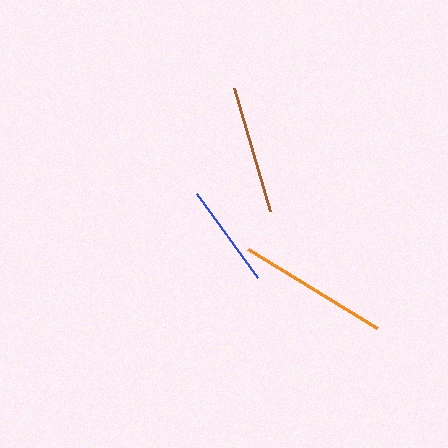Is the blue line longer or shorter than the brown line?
The brown line is longer than the blue line.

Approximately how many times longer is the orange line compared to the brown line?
The orange line is approximately 1.2 times the length of the brown line.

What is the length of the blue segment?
The blue segment is approximately 105 pixels long.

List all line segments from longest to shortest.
From longest to shortest: orange, brown, blue.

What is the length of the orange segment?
The orange segment is approximately 151 pixels long.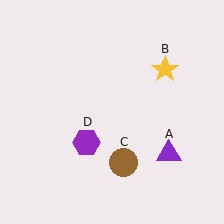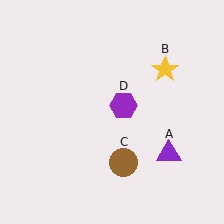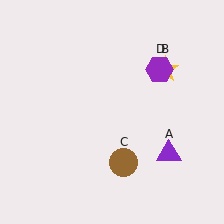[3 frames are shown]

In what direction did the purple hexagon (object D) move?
The purple hexagon (object D) moved up and to the right.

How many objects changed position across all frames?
1 object changed position: purple hexagon (object D).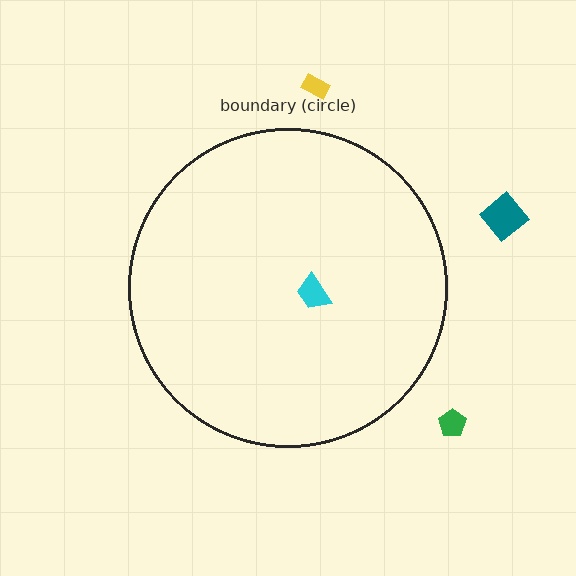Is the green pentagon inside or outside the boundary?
Outside.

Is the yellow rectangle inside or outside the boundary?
Outside.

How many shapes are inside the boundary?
1 inside, 3 outside.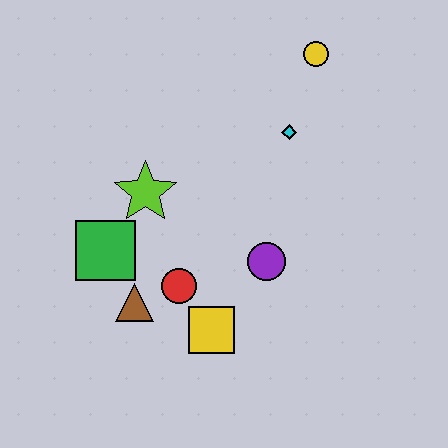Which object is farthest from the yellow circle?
The brown triangle is farthest from the yellow circle.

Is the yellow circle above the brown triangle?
Yes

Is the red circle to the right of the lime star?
Yes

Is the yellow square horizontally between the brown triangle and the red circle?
No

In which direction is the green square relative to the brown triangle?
The green square is above the brown triangle.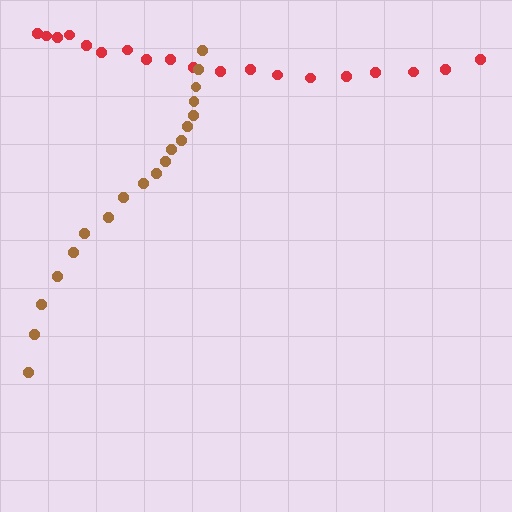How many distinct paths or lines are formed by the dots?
There are 2 distinct paths.